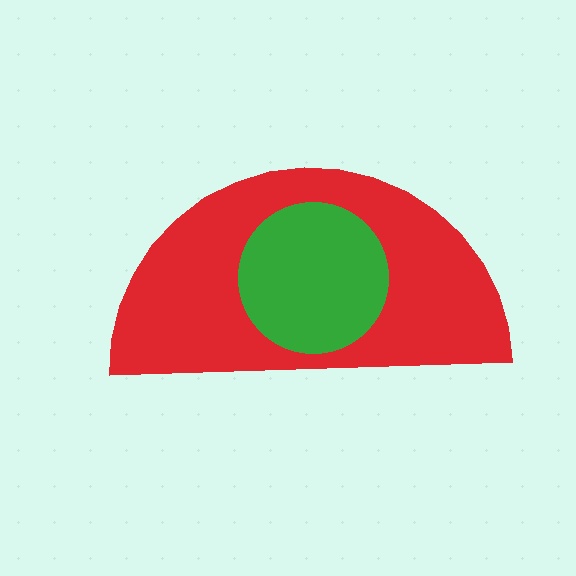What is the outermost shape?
The red semicircle.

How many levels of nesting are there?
2.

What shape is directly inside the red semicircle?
The green circle.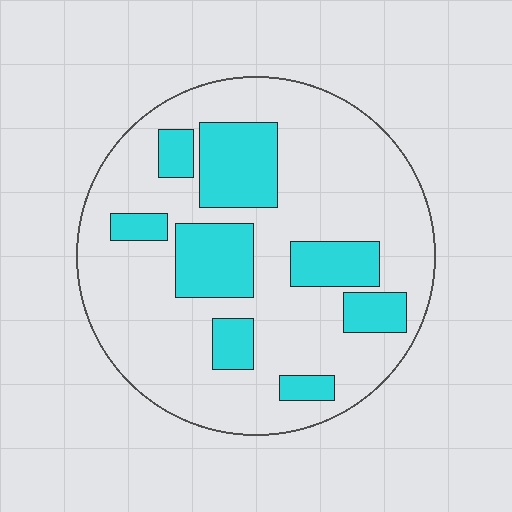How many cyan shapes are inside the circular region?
8.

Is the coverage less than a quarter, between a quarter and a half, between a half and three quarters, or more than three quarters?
Between a quarter and a half.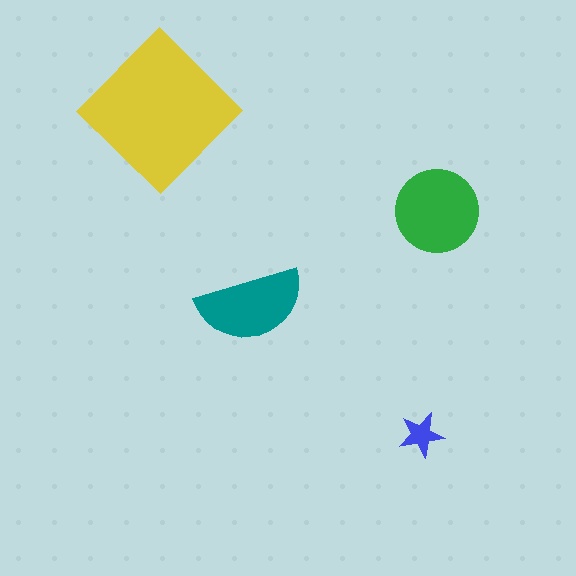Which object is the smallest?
The blue star.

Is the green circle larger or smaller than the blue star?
Larger.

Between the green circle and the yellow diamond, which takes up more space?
The yellow diamond.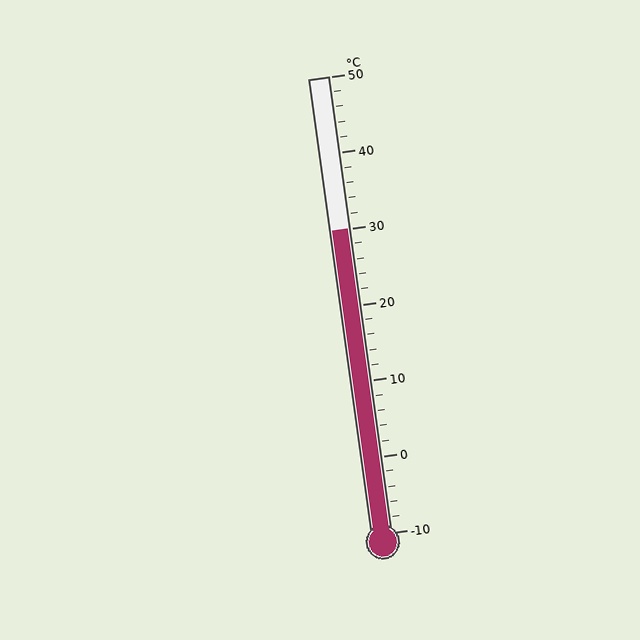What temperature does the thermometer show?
The thermometer shows approximately 30°C.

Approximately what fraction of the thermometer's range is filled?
The thermometer is filled to approximately 65% of its range.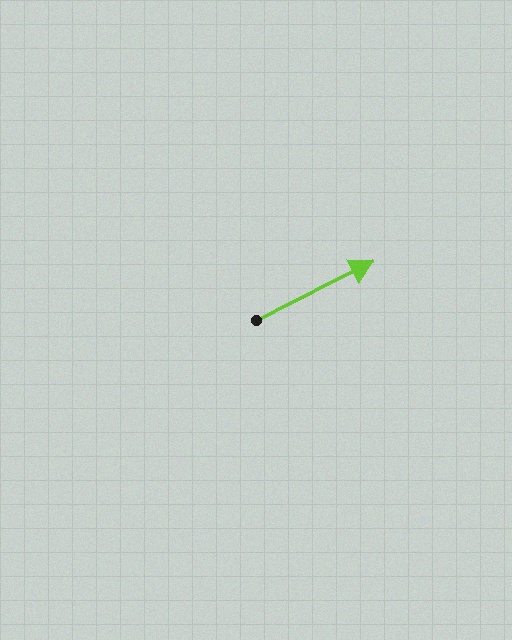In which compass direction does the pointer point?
Northeast.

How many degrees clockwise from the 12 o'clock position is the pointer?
Approximately 63 degrees.